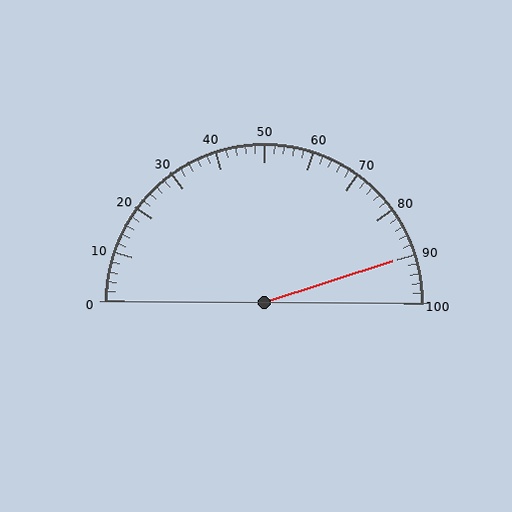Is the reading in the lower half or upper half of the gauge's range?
The reading is in the upper half of the range (0 to 100).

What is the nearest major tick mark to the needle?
The nearest major tick mark is 90.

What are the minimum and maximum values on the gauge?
The gauge ranges from 0 to 100.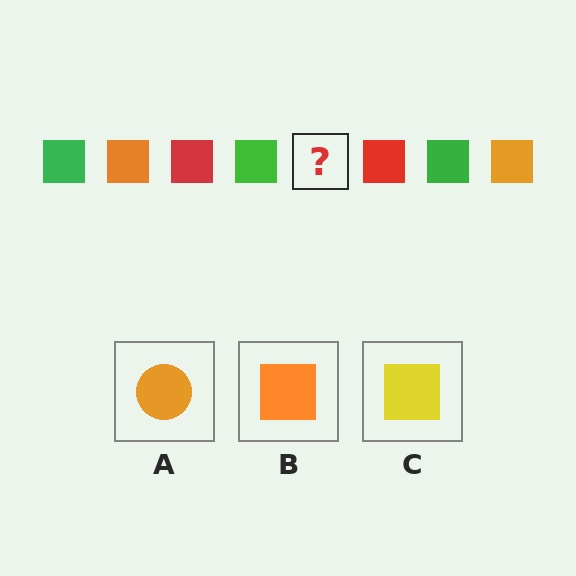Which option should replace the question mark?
Option B.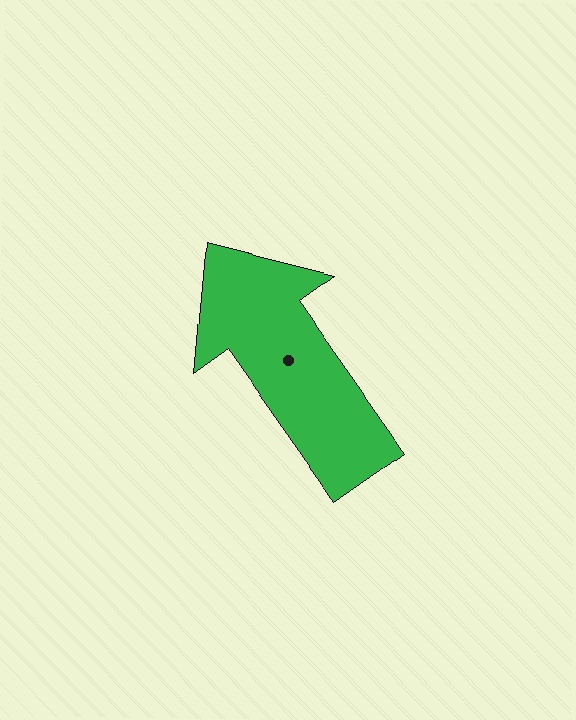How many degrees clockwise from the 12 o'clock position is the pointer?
Approximately 325 degrees.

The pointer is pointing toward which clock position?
Roughly 11 o'clock.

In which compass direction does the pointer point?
Northwest.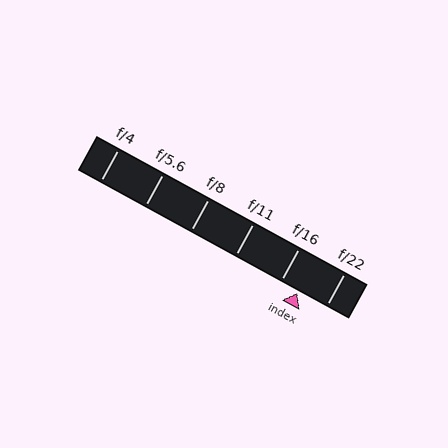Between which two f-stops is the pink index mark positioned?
The index mark is between f/16 and f/22.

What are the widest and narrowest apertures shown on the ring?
The widest aperture shown is f/4 and the narrowest is f/22.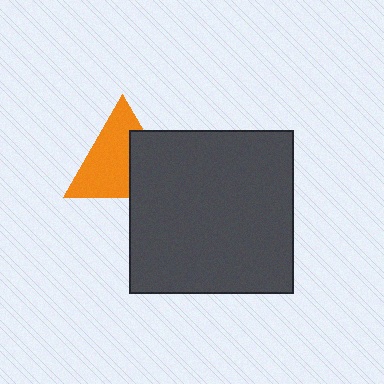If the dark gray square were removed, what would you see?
You would see the complete orange triangle.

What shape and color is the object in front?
The object in front is a dark gray square.